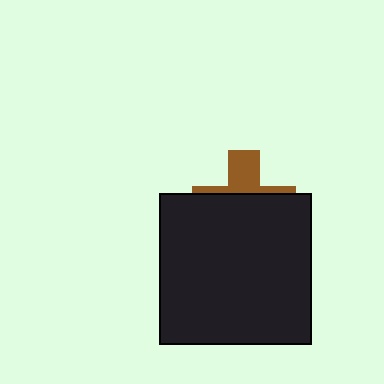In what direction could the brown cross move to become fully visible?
The brown cross could move up. That would shift it out from behind the black square entirely.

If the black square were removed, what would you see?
You would see the complete brown cross.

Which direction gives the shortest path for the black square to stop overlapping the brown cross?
Moving down gives the shortest separation.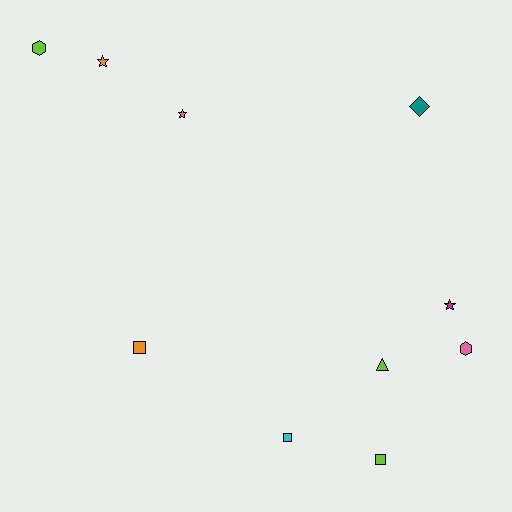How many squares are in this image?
There are 3 squares.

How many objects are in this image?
There are 10 objects.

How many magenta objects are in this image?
There is 1 magenta object.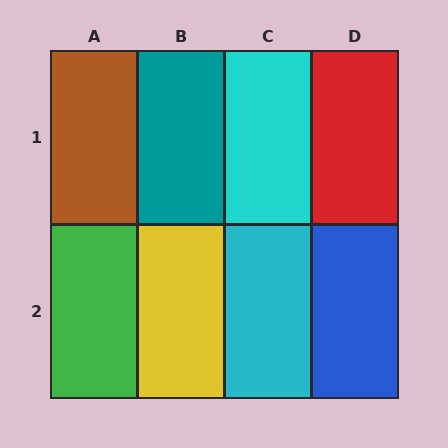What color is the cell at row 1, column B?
Teal.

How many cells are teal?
1 cell is teal.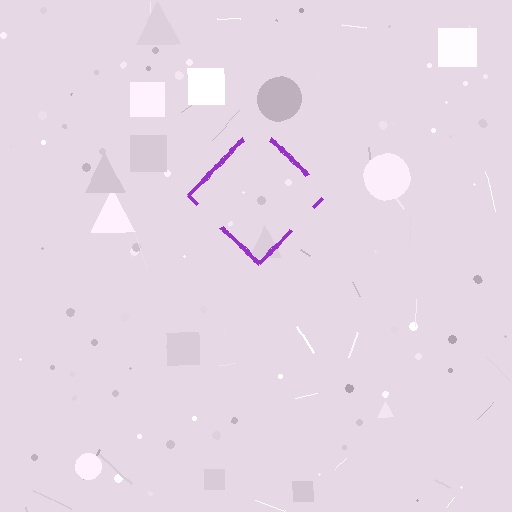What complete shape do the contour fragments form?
The contour fragments form a diamond.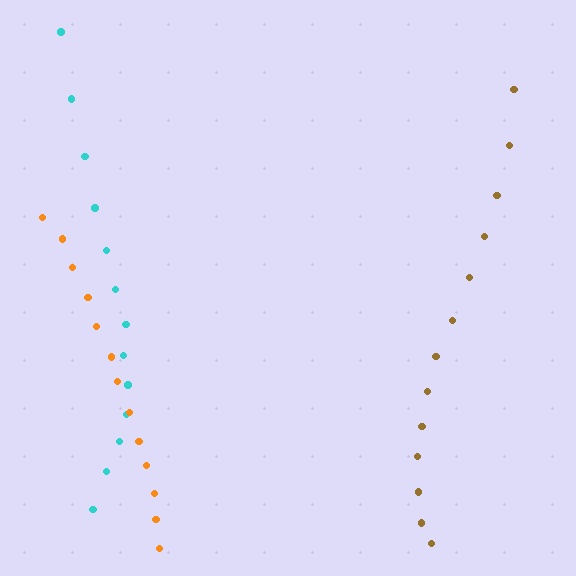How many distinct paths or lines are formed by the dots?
There are 3 distinct paths.